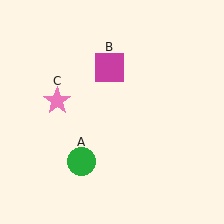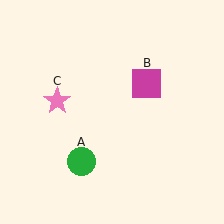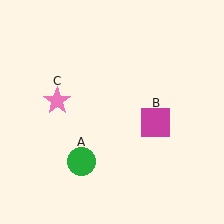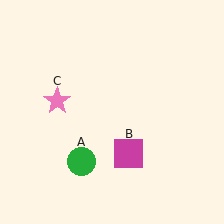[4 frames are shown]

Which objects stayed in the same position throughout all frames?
Green circle (object A) and pink star (object C) remained stationary.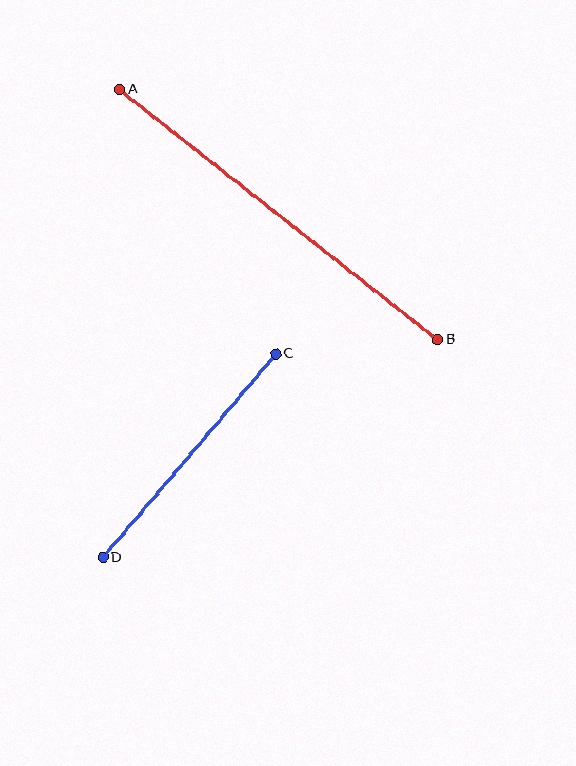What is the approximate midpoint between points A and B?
The midpoint is at approximately (278, 215) pixels.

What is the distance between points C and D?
The distance is approximately 267 pixels.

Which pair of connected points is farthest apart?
Points A and B are farthest apart.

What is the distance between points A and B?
The distance is approximately 405 pixels.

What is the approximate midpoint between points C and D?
The midpoint is at approximately (189, 456) pixels.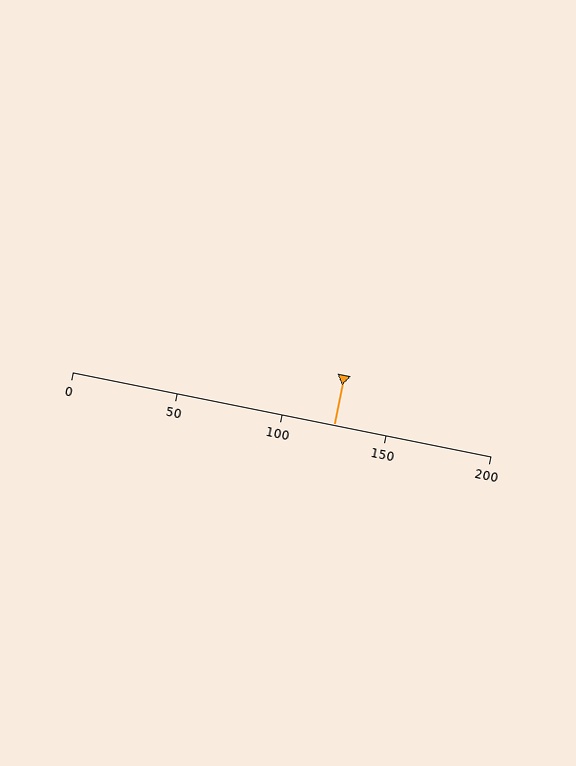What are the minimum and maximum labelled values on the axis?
The axis runs from 0 to 200.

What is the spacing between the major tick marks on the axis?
The major ticks are spaced 50 apart.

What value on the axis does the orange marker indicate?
The marker indicates approximately 125.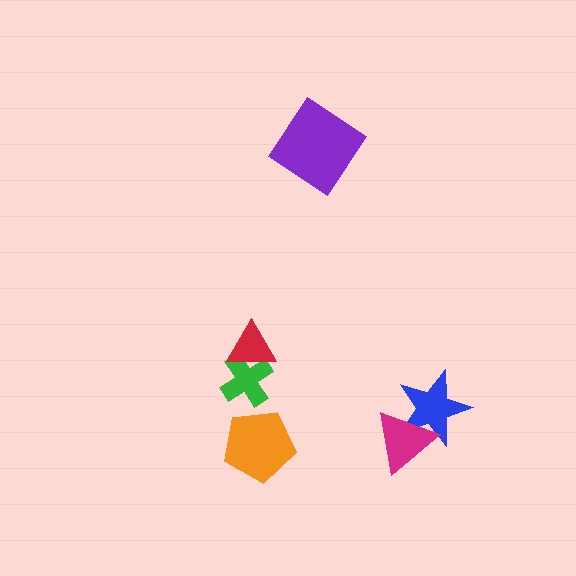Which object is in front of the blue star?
The magenta triangle is in front of the blue star.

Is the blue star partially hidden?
Yes, it is partially covered by another shape.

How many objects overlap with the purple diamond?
0 objects overlap with the purple diamond.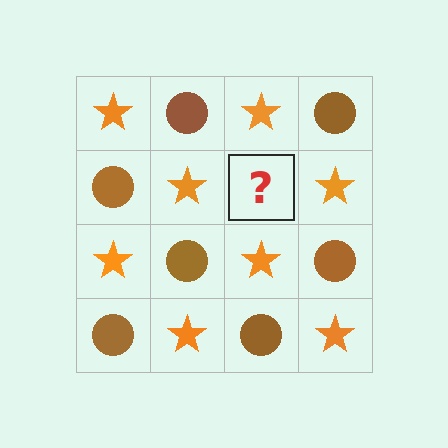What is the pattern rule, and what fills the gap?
The rule is that it alternates orange star and brown circle in a checkerboard pattern. The gap should be filled with a brown circle.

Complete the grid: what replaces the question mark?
The question mark should be replaced with a brown circle.